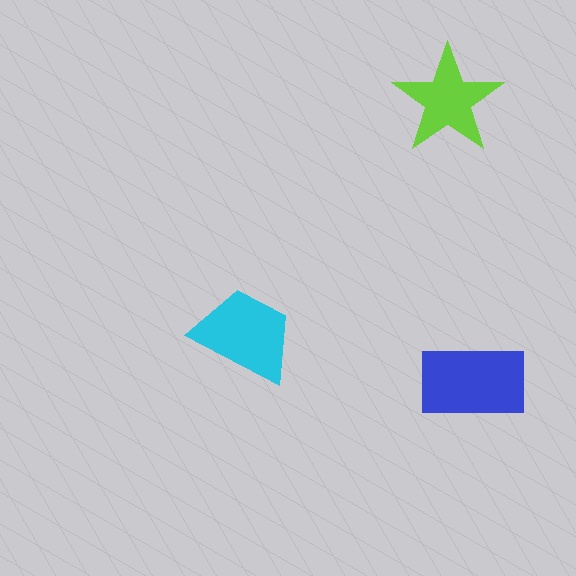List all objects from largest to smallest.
The blue rectangle, the cyan trapezoid, the lime star.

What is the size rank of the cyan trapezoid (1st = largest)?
2nd.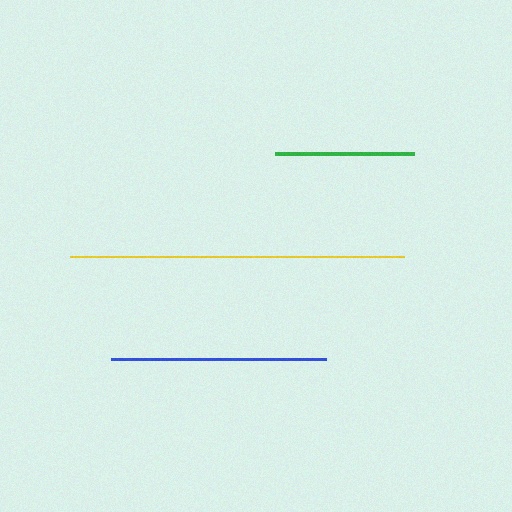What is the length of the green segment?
The green segment is approximately 139 pixels long.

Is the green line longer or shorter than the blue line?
The blue line is longer than the green line.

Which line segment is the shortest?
The green line is the shortest at approximately 139 pixels.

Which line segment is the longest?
The yellow line is the longest at approximately 333 pixels.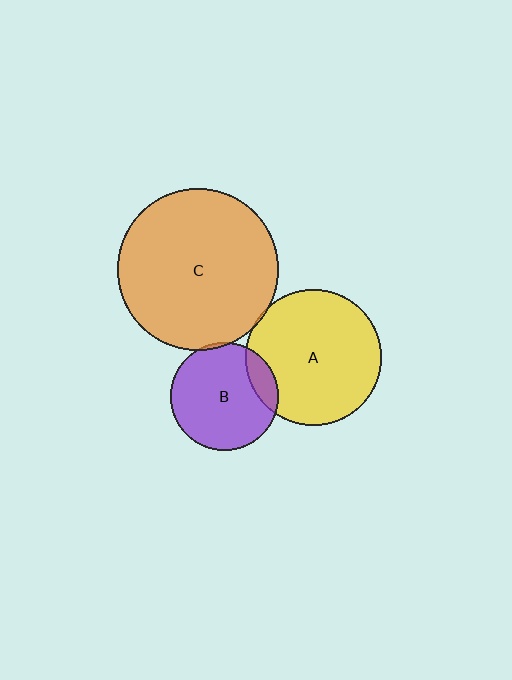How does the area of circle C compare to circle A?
Approximately 1.4 times.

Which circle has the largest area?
Circle C (orange).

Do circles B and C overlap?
Yes.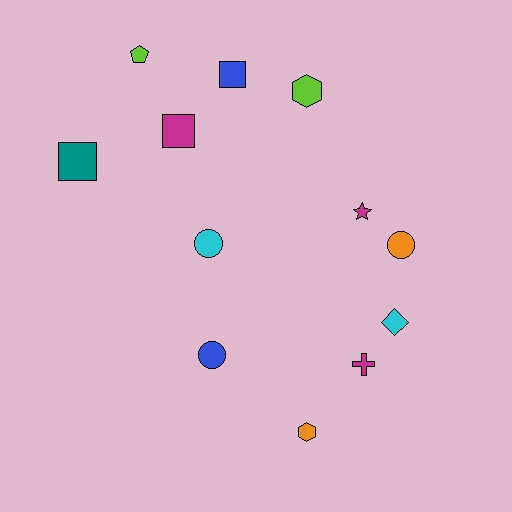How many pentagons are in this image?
There is 1 pentagon.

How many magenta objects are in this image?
There are 3 magenta objects.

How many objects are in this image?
There are 12 objects.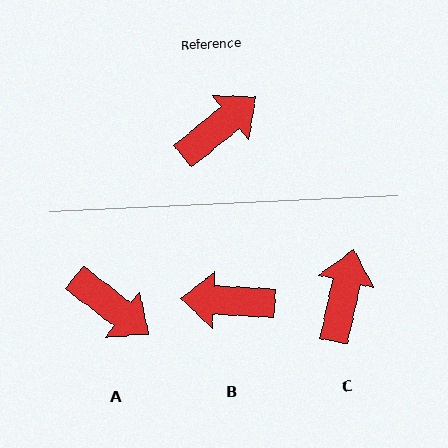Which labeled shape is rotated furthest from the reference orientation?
B, about 138 degrees away.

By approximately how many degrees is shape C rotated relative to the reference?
Approximately 38 degrees counter-clockwise.